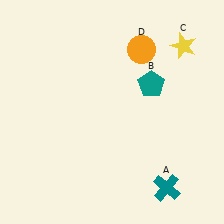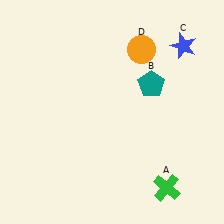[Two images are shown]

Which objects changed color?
A changed from teal to green. C changed from yellow to blue.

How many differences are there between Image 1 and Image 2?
There are 2 differences between the two images.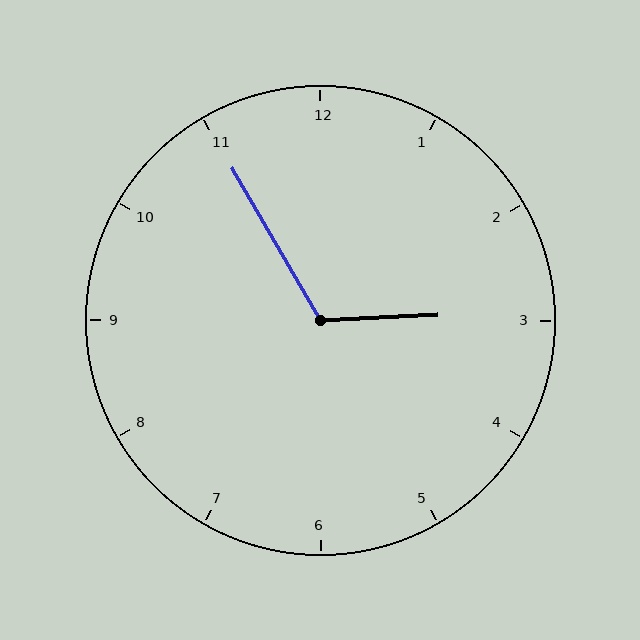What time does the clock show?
2:55.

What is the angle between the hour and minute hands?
Approximately 118 degrees.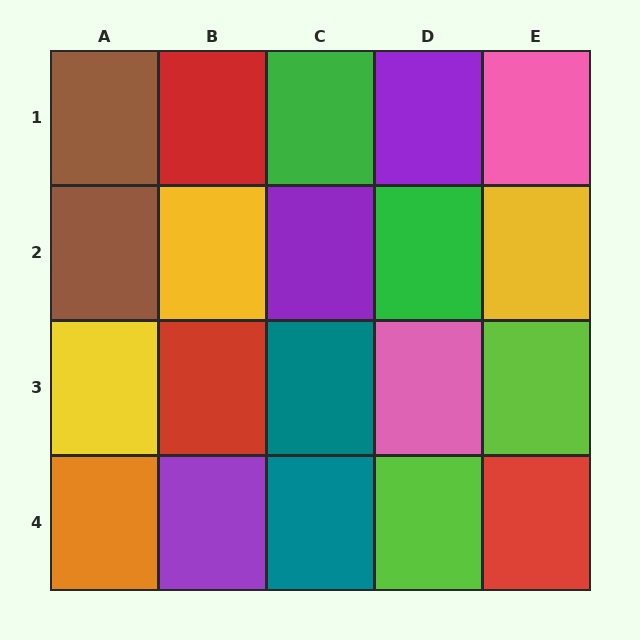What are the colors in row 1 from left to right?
Brown, red, green, purple, pink.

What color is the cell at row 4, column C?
Teal.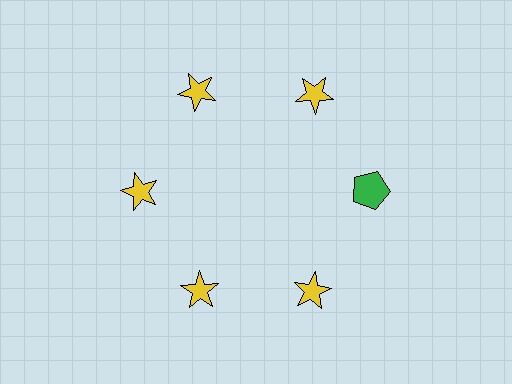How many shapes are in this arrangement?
There are 6 shapes arranged in a ring pattern.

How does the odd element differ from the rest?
It differs in both color (green instead of yellow) and shape (pentagon instead of star).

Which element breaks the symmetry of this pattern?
The green pentagon at roughly the 3 o'clock position breaks the symmetry. All other shapes are yellow stars.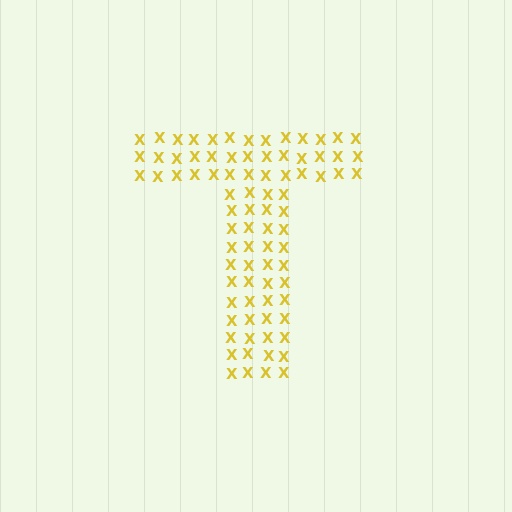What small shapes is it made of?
It is made of small letter X's.